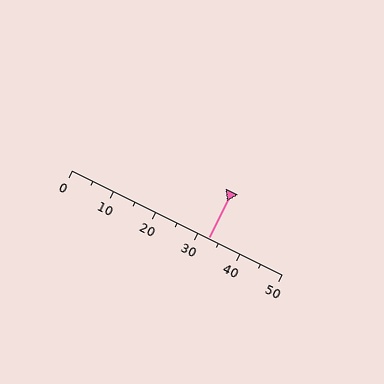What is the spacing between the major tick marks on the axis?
The major ticks are spaced 10 apart.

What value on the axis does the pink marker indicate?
The marker indicates approximately 32.5.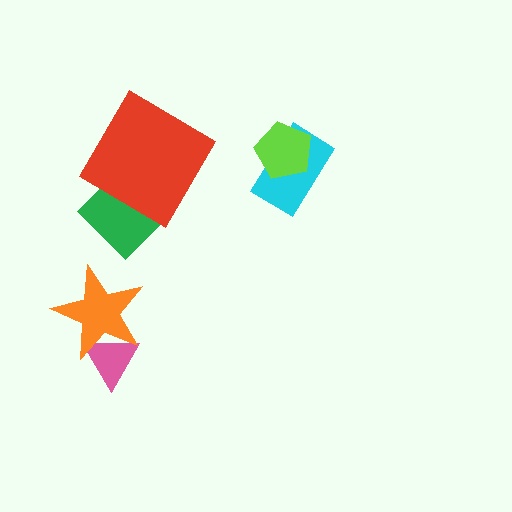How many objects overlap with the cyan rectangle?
1 object overlaps with the cyan rectangle.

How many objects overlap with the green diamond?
1 object overlaps with the green diamond.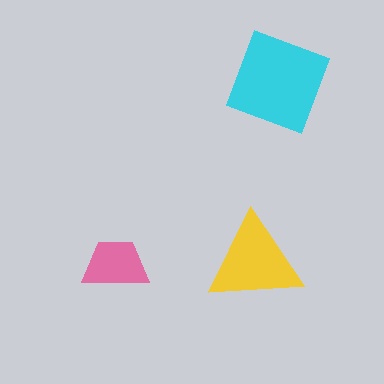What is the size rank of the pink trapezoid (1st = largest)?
3rd.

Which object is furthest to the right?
The cyan diamond is rightmost.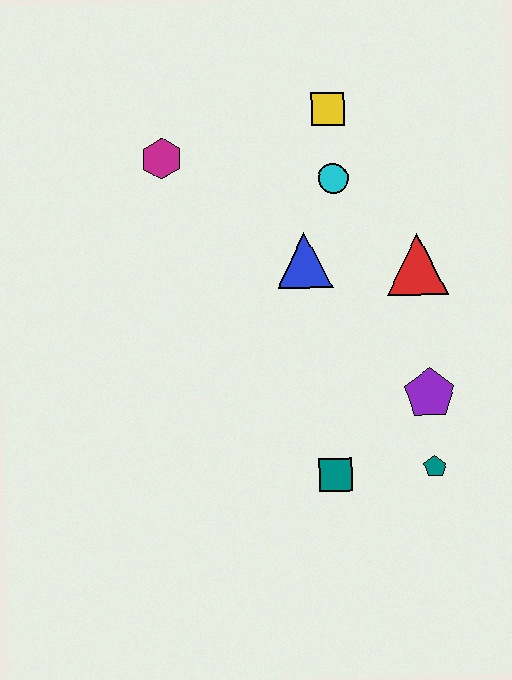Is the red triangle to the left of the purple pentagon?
Yes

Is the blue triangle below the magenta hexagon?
Yes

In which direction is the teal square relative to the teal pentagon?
The teal square is to the left of the teal pentagon.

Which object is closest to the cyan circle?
The yellow square is closest to the cyan circle.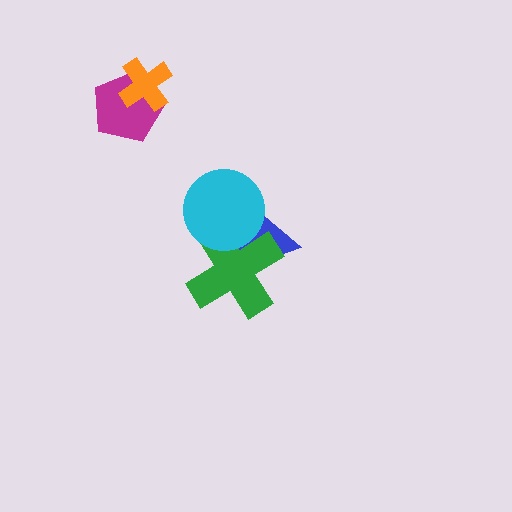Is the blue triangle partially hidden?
Yes, it is partially covered by another shape.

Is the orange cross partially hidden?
No, no other shape covers it.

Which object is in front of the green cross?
The cyan circle is in front of the green cross.